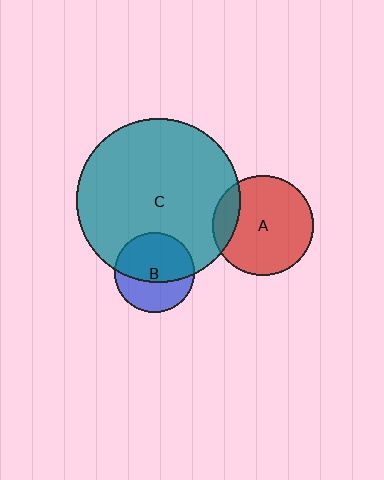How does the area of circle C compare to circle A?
Approximately 2.7 times.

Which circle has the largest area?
Circle C (teal).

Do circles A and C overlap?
Yes.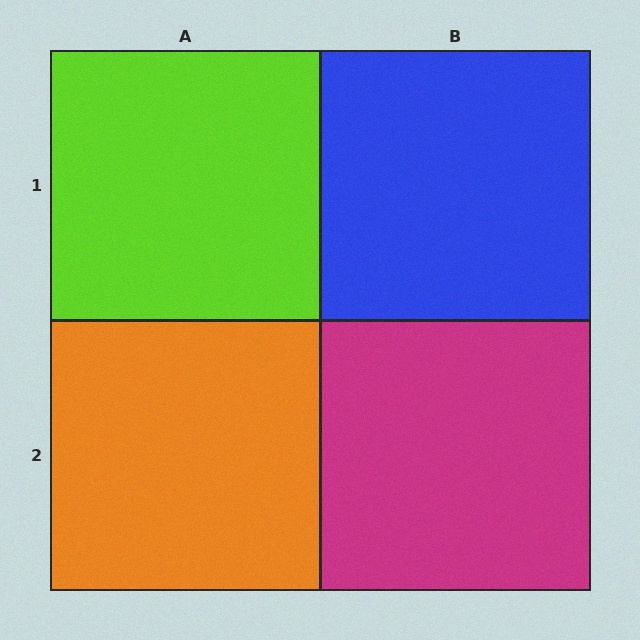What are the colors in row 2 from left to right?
Orange, magenta.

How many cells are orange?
1 cell is orange.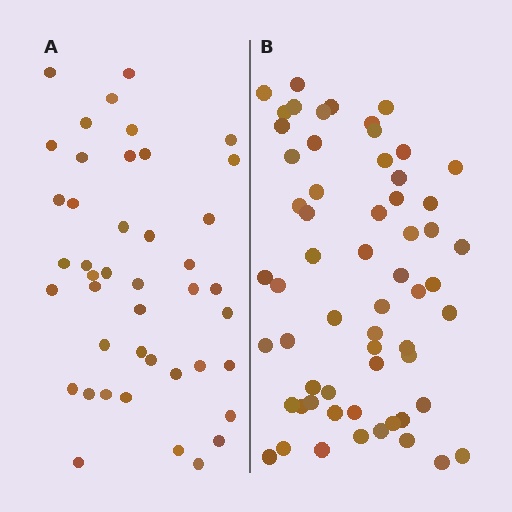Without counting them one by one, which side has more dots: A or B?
Region B (the right region) has more dots.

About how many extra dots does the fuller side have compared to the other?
Region B has approximately 15 more dots than region A.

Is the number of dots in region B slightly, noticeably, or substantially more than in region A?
Region B has noticeably more, but not dramatically so. The ratio is roughly 1.4 to 1.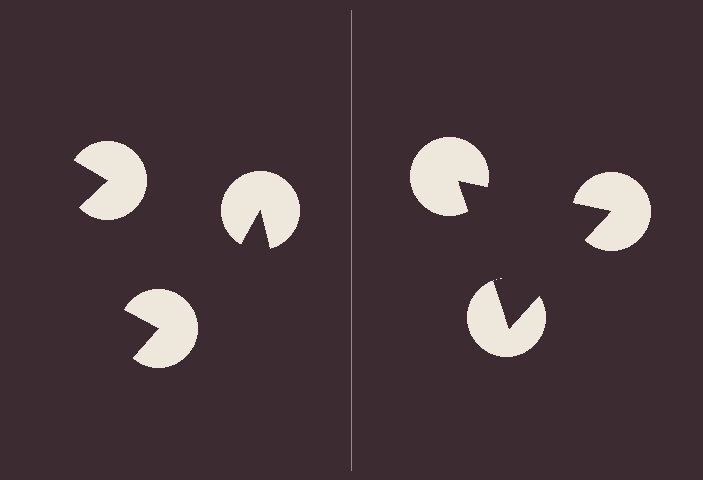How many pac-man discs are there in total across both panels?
6 — 3 on each side.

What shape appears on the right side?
An illusory triangle.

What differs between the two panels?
The pac-man discs are positioned identically on both sides; only the wedge orientations differ. On the right they align to a triangle; on the left they are misaligned.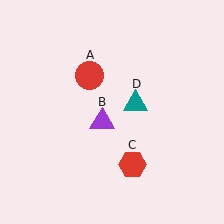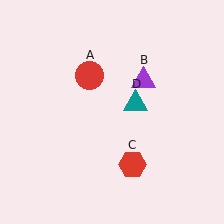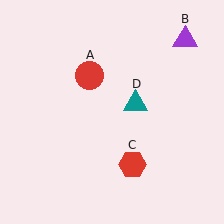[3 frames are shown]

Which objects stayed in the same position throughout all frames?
Red circle (object A) and red hexagon (object C) and teal triangle (object D) remained stationary.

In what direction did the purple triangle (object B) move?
The purple triangle (object B) moved up and to the right.